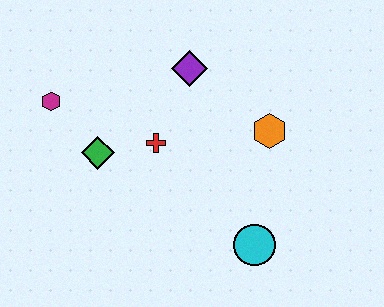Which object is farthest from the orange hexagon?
The magenta hexagon is farthest from the orange hexagon.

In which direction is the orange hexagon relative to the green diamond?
The orange hexagon is to the right of the green diamond.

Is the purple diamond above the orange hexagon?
Yes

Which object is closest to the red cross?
The green diamond is closest to the red cross.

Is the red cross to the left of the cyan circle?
Yes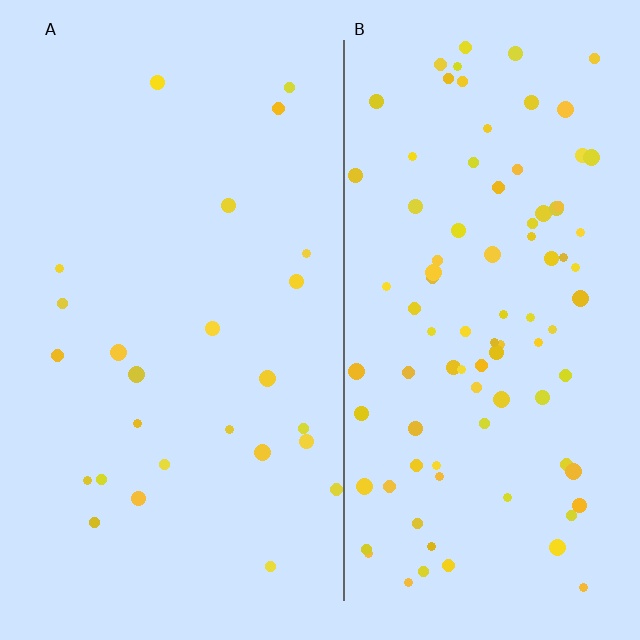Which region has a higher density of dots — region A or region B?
B (the right).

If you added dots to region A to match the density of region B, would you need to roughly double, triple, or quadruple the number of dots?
Approximately quadruple.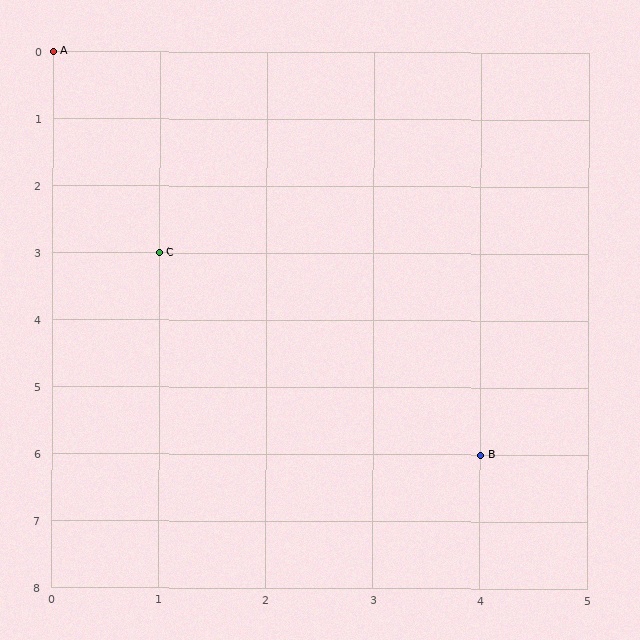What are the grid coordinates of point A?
Point A is at grid coordinates (0, 0).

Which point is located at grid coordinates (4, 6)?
Point B is at (4, 6).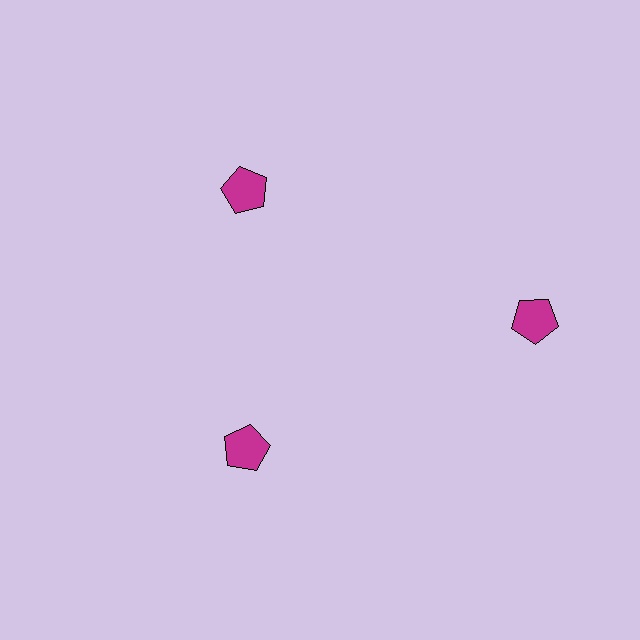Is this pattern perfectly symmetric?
No. The 3 magenta pentagons are arranged in a ring, but one element near the 3 o'clock position is pushed outward from the center, breaking the 3-fold rotational symmetry.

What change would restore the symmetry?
The symmetry would be restored by moving it inward, back onto the ring so that all 3 pentagons sit at equal angles and equal distance from the center.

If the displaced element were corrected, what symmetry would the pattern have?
It would have 3-fold rotational symmetry — the pattern would map onto itself every 120 degrees.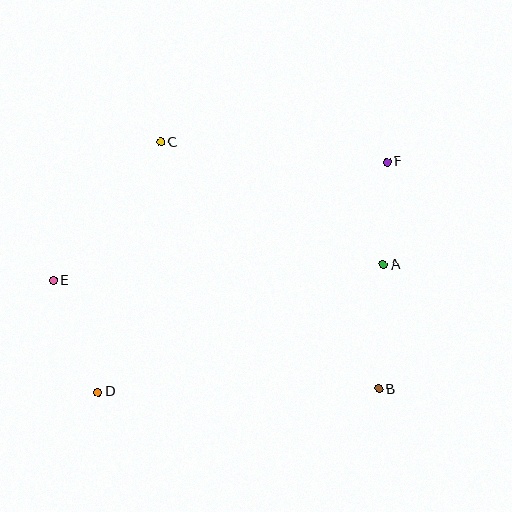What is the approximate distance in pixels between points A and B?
The distance between A and B is approximately 125 pixels.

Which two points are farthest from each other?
Points D and F are farthest from each other.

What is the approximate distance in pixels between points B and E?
The distance between B and E is approximately 343 pixels.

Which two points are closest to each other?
Points A and F are closest to each other.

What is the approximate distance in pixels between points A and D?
The distance between A and D is approximately 312 pixels.